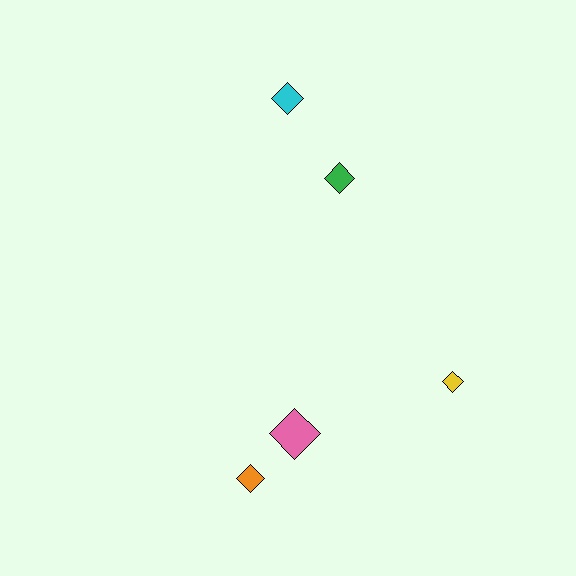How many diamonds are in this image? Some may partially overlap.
There are 5 diamonds.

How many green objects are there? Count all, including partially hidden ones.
There is 1 green object.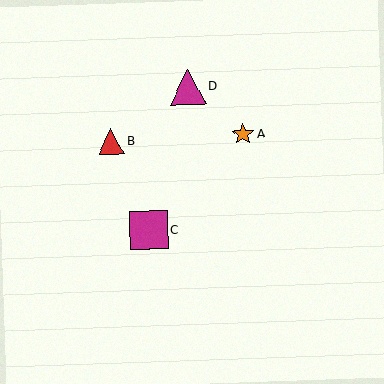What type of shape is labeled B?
Shape B is a red triangle.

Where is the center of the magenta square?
The center of the magenta square is at (149, 230).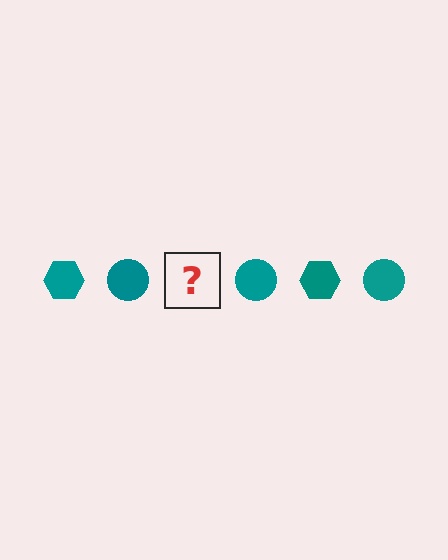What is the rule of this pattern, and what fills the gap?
The rule is that the pattern cycles through hexagon, circle shapes in teal. The gap should be filled with a teal hexagon.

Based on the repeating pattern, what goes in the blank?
The blank should be a teal hexagon.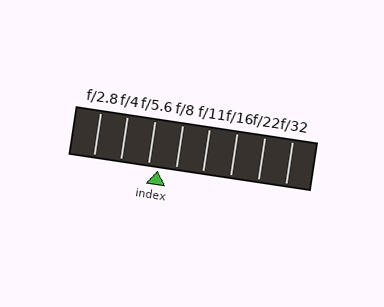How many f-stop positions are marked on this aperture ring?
There are 8 f-stop positions marked.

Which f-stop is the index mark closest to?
The index mark is closest to f/5.6.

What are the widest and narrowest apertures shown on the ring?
The widest aperture shown is f/2.8 and the narrowest is f/32.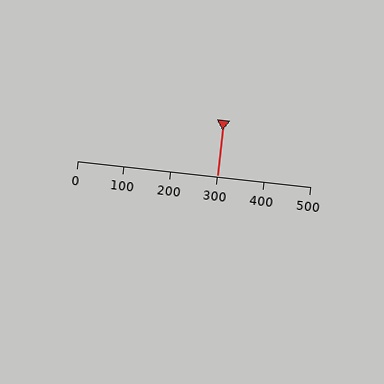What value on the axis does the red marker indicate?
The marker indicates approximately 300.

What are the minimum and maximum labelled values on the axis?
The axis runs from 0 to 500.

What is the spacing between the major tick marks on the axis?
The major ticks are spaced 100 apart.